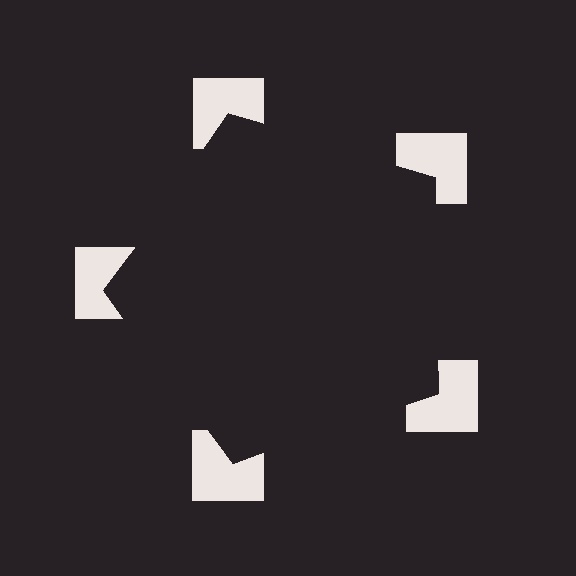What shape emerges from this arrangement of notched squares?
An illusory pentagon — its edges are inferred from the aligned wedge cuts in the notched squares, not physically drawn.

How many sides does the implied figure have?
5 sides.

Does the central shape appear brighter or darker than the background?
It typically appears slightly darker than the background, even though no actual brightness change is drawn.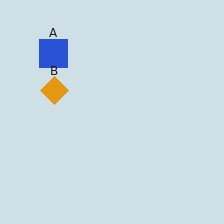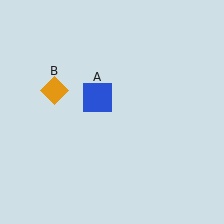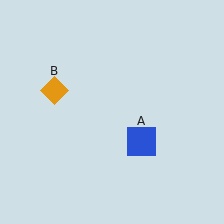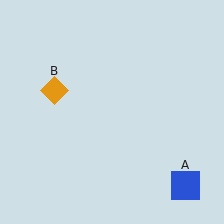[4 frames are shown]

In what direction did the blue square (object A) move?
The blue square (object A) moved down and to the right.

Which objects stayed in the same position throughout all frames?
Orange diamond (object B) remained stationary.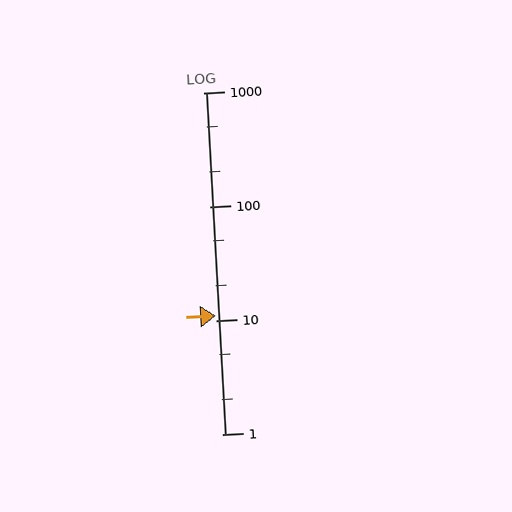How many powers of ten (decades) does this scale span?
The scale spans 3 decades, from 1 to 1000.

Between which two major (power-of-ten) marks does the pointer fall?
The pointer is between 10 and 100.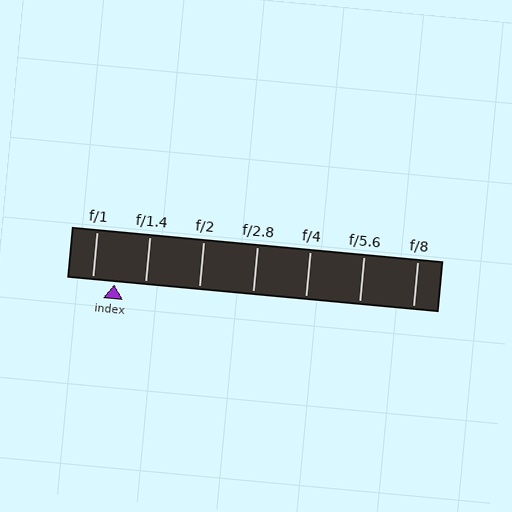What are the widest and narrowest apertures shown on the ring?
The widest aperture shown is f/1 and the narrowest is f/8.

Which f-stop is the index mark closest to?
The index mark is closest to f/1.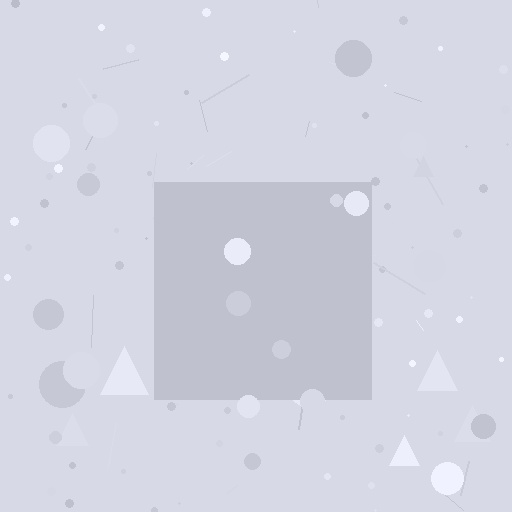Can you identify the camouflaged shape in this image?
The camouflaged shape is a square.